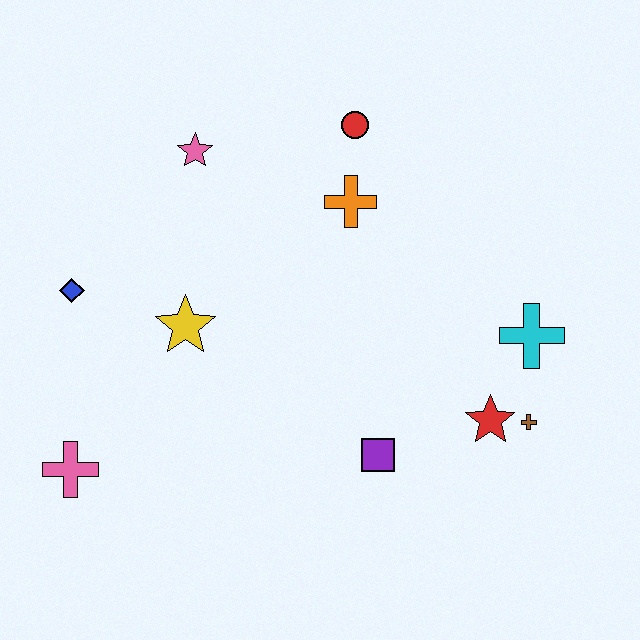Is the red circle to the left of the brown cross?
Yes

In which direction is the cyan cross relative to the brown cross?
The cyan cross is above the brown cross.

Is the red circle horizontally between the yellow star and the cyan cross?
Yes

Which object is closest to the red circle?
The orange cross is closest to the red circle.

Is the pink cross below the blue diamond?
Yes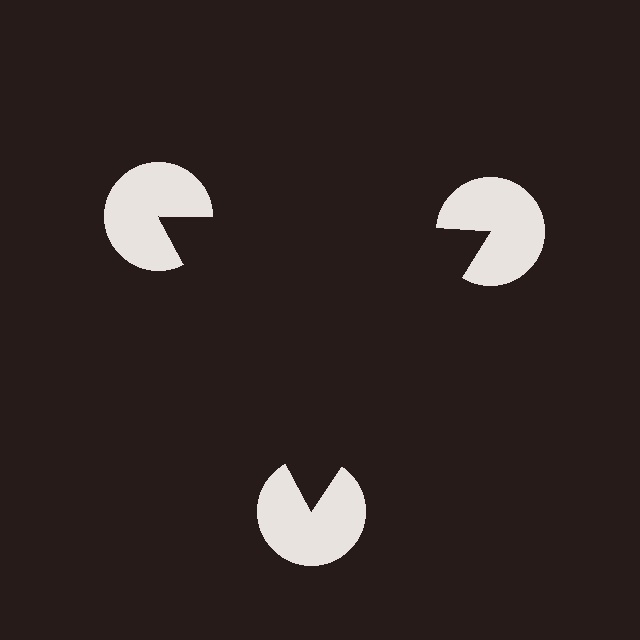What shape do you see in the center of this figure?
An illusory triangle — its edges are inferred from the aligned wedge cuts in the pac-man discs, not physically drawn.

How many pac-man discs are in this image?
There are 3 — one at each vertex of the illusory triangle.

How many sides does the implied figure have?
3 sides.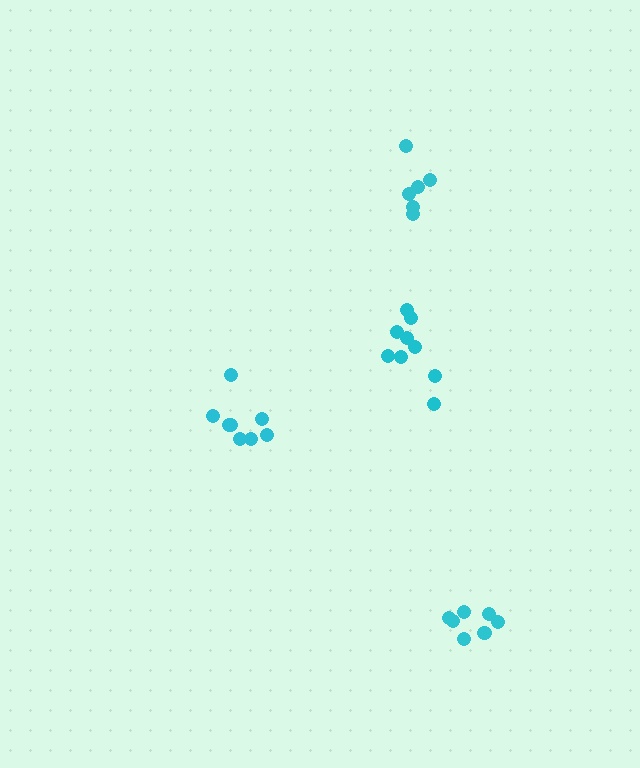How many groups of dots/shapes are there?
There are 4 groups.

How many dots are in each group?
Group 1: 8 dots, Group 2: 6 dots, Group 3: 7 dots, Group 4: 9 dots (30 total).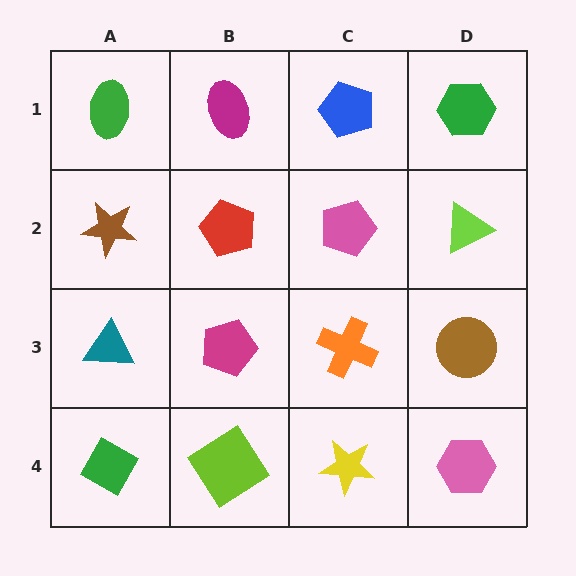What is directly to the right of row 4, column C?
A pink hexagon.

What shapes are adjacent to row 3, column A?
A brown star (row 2, column A), a green diamond (row 4, column A), a magenta pentagon (row 3, column B).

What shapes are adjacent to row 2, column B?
A magenta ellipse (row 1, column B), a magenta pentagon (row 3, column B), a brown star (row 2, column A), a pink pentagon (row 2, column C).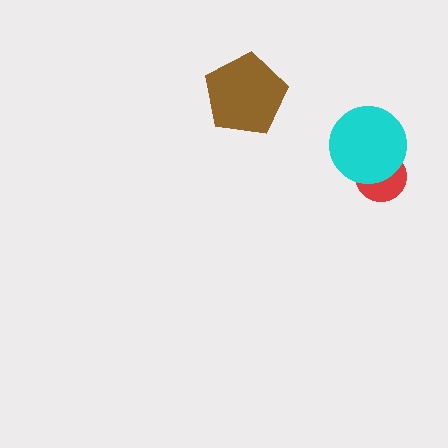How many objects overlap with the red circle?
1 object overlaps with the red circle.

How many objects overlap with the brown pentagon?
0 objects overlap with the brown pentagon.